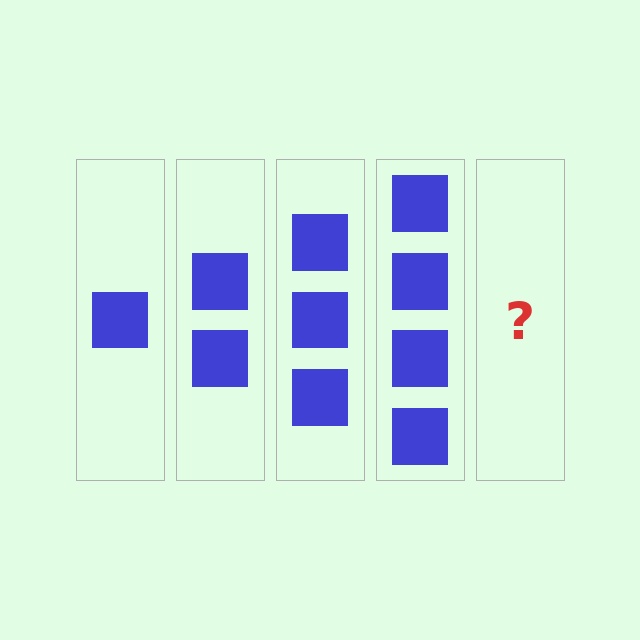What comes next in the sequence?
The next element should be 5 squares.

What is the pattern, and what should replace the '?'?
The pattern is that each step adds one more square. The '?' should be 5 squares.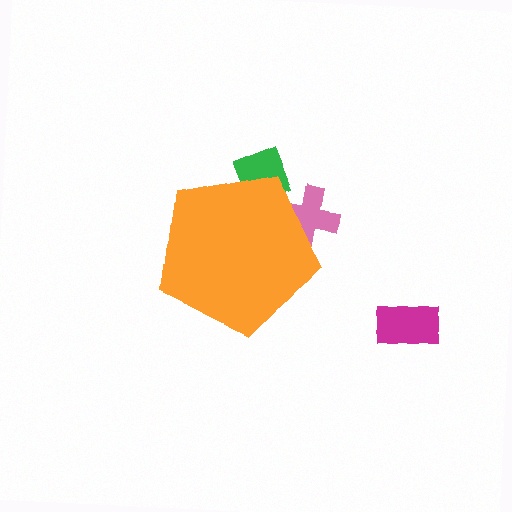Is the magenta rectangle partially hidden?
No, the magenta rectangle is fully visible.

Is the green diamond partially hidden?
Yes, the green diamond is partially hidden behind the orange pentagon.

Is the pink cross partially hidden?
Yes, the pink cross is partially hidden behind the orange pentagon.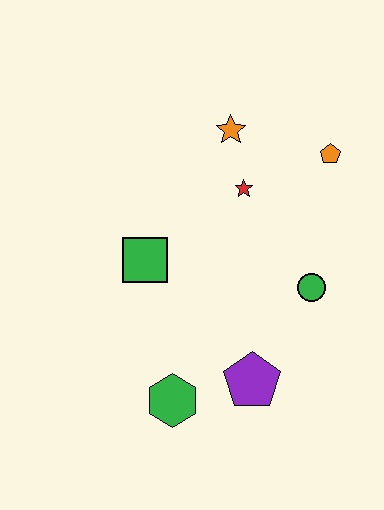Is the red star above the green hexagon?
Yes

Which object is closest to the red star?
The orange star is closest to the red star.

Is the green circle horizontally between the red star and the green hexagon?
No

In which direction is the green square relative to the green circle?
The green square is to the left of the green circle.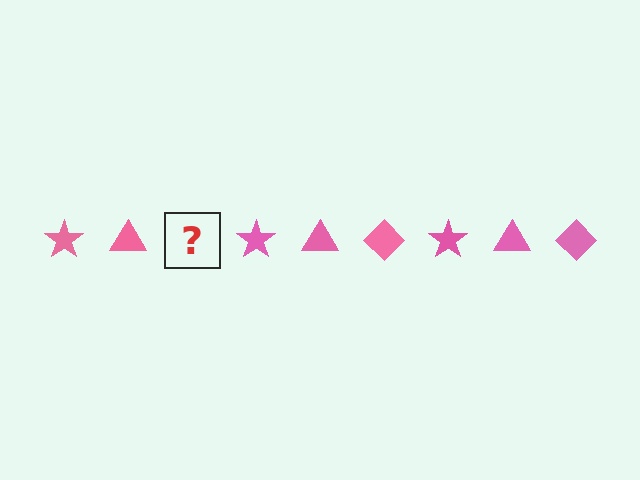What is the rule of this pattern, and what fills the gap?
The rule is that the pattern cycles through star, triangle, diamond shapes in pink. The gap should be filled with a pink diamond.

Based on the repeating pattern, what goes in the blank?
The blank should be a pink diamond.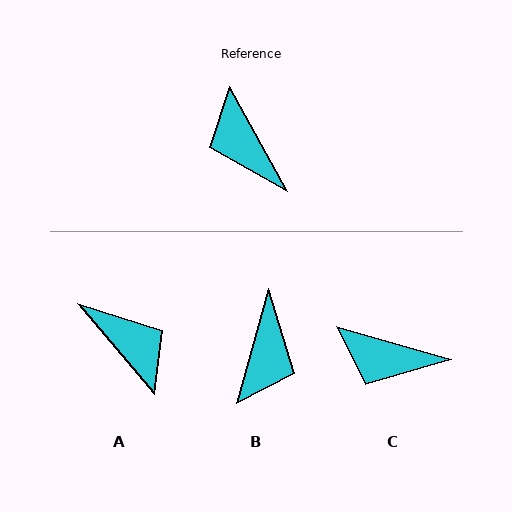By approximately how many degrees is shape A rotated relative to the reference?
Approximately 169 degrees clockwise.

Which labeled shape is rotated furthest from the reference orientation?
A, about 169 degrees away.